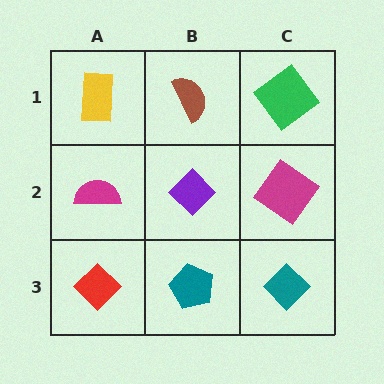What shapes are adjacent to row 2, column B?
A brown semicircle (row 1, column B), a teal pentagon (row 3, column B), a magenta semicircle (row 2, column A), a magenta diamond (row 2, column C).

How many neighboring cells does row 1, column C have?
2.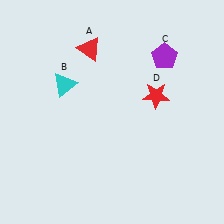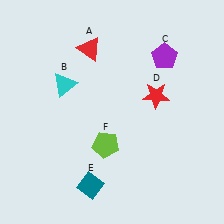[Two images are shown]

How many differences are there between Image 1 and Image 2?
There are 2 differences between the two images.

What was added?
A teal diamond (E), a lime pentagon (F) were added in Image 2.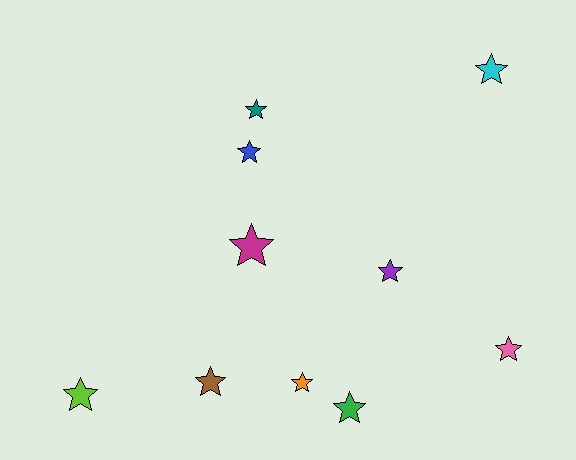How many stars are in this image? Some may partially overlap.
There are 10 stars.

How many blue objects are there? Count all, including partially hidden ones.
There is 1 blue object.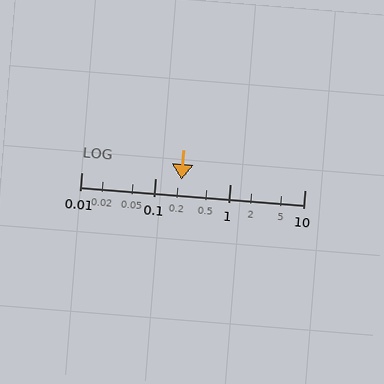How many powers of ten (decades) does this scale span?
The scale spans 3 decades, from 0.01 to 10.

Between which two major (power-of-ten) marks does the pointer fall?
The pointer is between 0.1 and 1.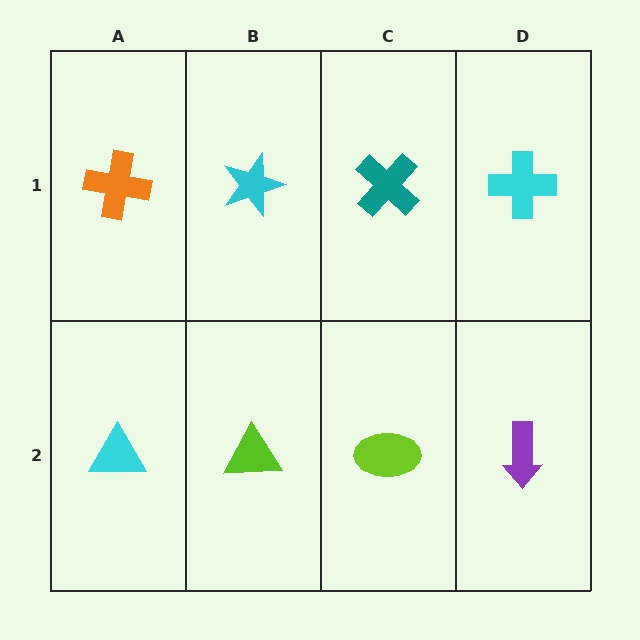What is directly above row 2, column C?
A teal cross.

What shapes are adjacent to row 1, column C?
A lime ellipse (row 2, column C), a cyan star (row 1, column B), a cyan cross (row 1, column D).